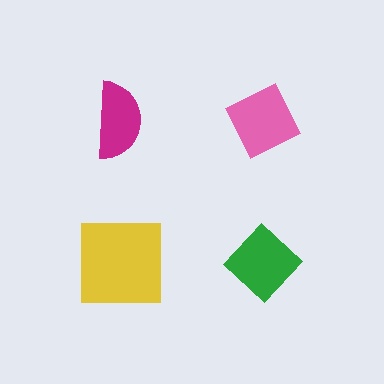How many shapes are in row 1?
2 shapes.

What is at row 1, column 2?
A pink diamond.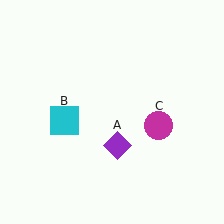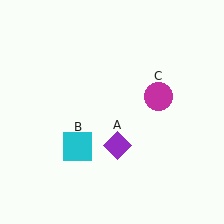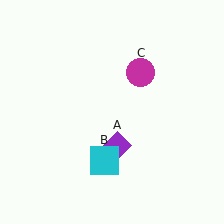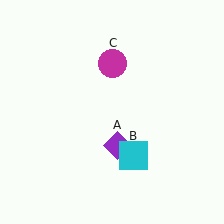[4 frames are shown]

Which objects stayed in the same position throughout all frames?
Purple diamond (object A) remained stationary.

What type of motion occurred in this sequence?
The cyan square (object B), magenta circle (object C) rotated counterclockwise around the center of the scene.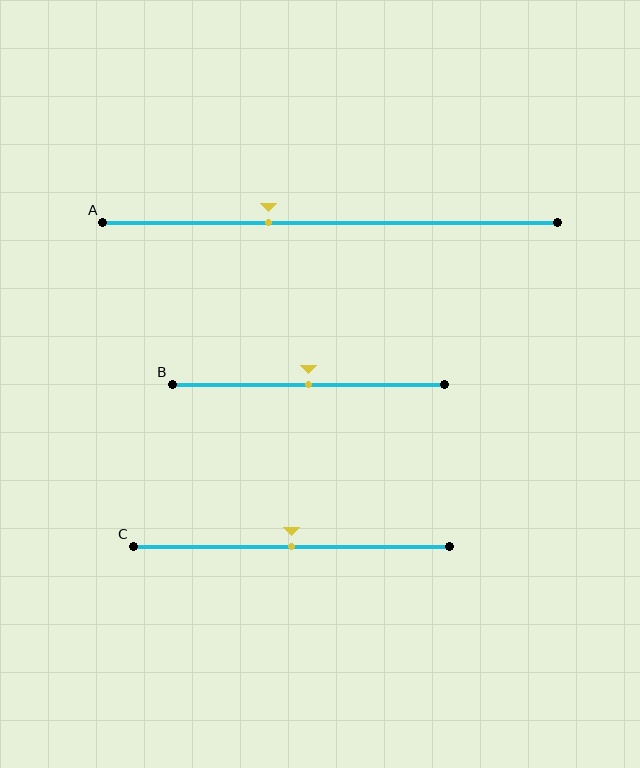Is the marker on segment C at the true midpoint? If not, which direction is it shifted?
Yes, the marker on segment C is at the true midpoint.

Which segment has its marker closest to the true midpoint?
Segment B has its marker closest to the true midpoint.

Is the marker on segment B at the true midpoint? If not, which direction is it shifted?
Yes, the marker on segment B is at the true midpoint.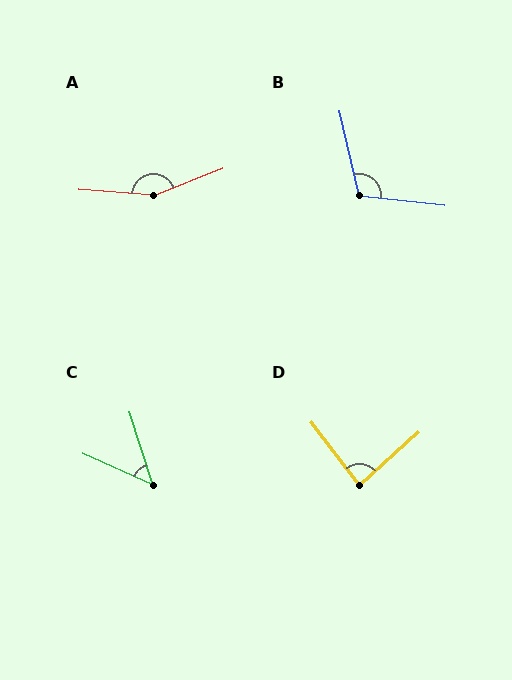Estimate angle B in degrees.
Approximately 109 degrees.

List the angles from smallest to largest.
C (48°), D (85°), B (109°), A (154°).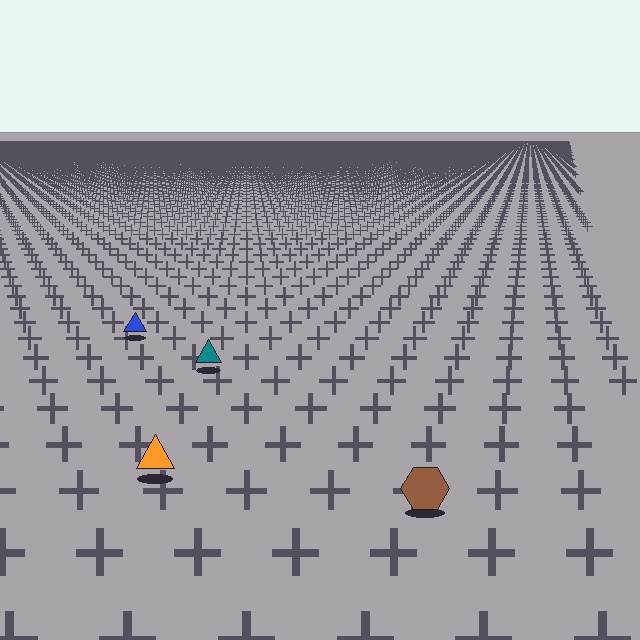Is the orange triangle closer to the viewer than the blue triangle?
Yes. The orange triangle is closer — you can tell from the texture gradient: the ground texture is coarser near it.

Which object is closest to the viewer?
The brown hexagon is closest. The texture marks near it are larger and more spread out.